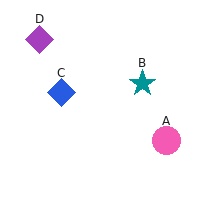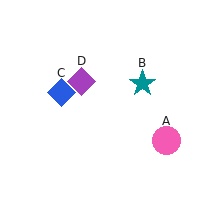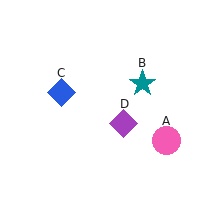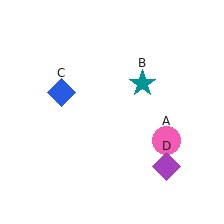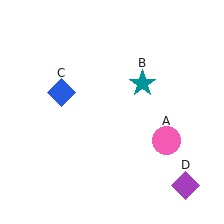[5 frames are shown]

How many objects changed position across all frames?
1 object changed position: purple diamond (object D).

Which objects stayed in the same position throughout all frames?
Pink circle (object A) and teal star (object B) and blue diamond (object C) remained stationary.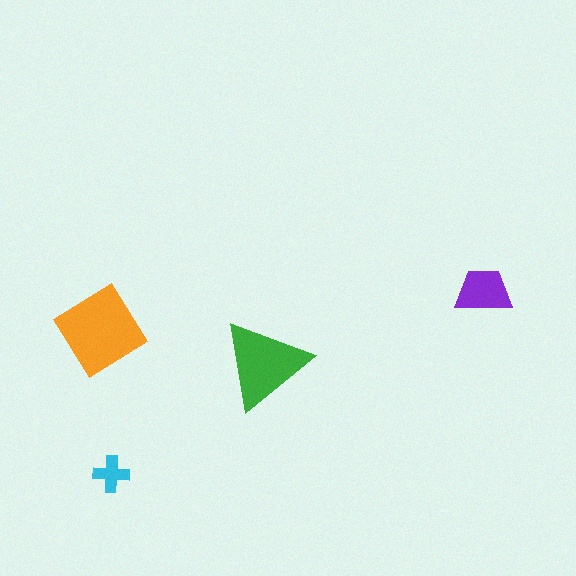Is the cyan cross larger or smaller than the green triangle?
Smaller.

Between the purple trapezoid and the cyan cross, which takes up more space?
The purple trapezoid.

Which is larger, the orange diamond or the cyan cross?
The orange diamond.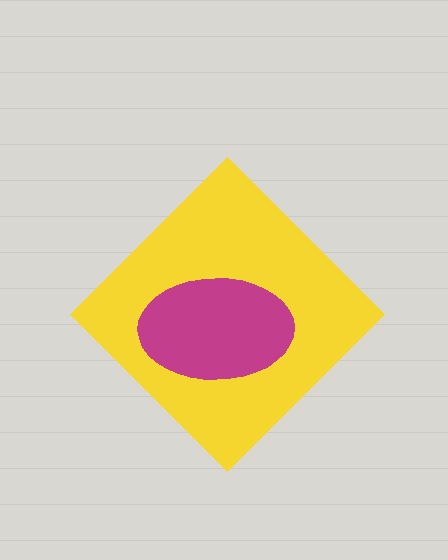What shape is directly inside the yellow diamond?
The magenta ellipse.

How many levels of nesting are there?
2.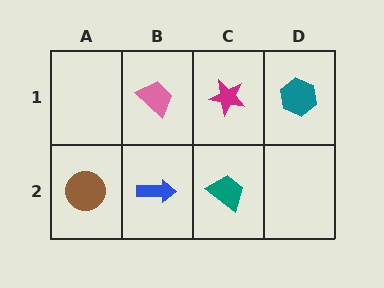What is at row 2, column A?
A brown circle.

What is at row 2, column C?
A teal trapezoid.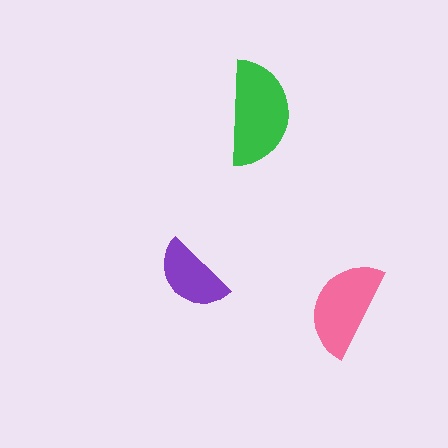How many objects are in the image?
There are 3 objects in the image.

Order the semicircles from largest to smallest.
the green one, the pink one, the purple one.